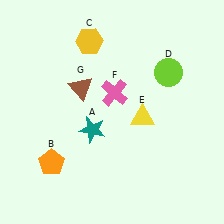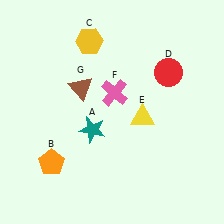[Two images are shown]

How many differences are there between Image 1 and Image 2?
There is 1 difference between the two images.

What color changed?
The circle (D) changed from lime in Image 1 to red in Image 2.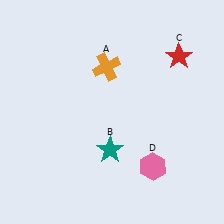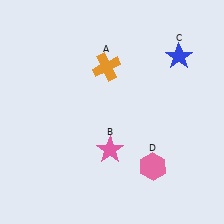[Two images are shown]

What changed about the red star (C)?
In Image 1, C is red. In Image 2, it changed to blue.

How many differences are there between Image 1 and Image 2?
There are 2 differences between the two images.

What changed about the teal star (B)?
In Image 1, B is teal. In Image 2, it changed to pink.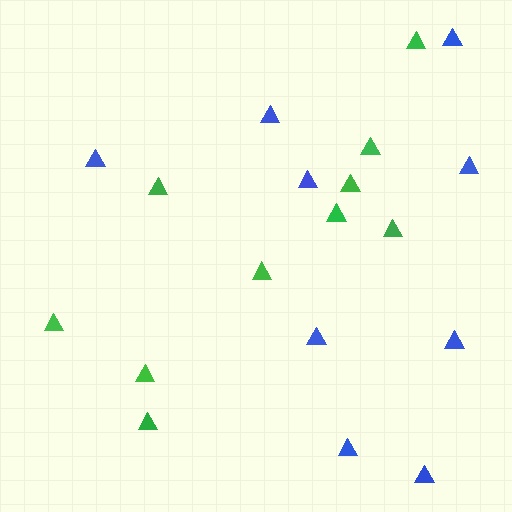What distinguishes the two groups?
There are 2 groups: one group of green triangles (10) and one group of blue triangles (9).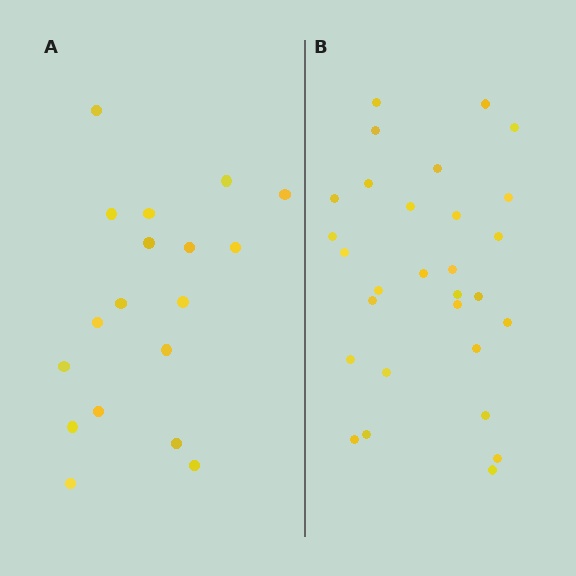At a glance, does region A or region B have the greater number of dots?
Region B (the right region) has more dots.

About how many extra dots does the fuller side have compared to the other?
Region B has roughly 12 or so more dots than region A.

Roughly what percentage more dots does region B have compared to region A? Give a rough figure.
About 60% more.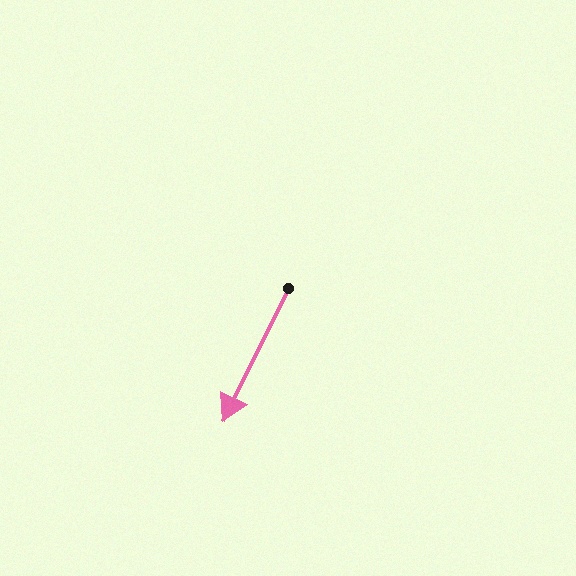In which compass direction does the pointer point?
Southwest.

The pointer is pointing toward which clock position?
Roughly 7 o'clock.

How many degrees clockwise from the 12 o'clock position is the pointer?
Approximately 206 degrees.